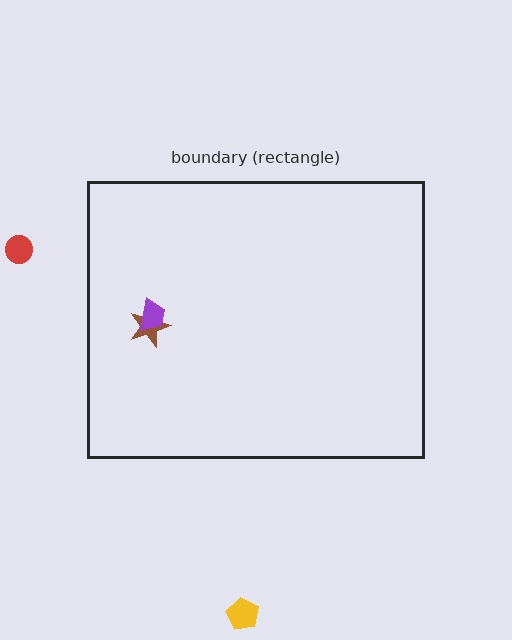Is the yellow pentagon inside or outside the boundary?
Outside.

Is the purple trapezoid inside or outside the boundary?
Inside.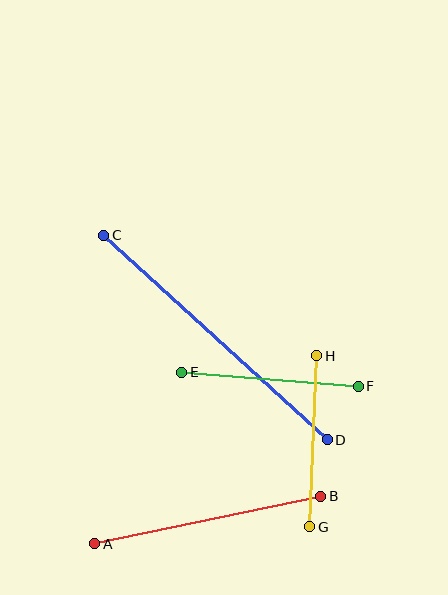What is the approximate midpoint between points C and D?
The midpoint is at approximately (215, 338) pixels.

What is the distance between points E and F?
The distance is approximately 177 pixels.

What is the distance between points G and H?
The distance is approximately 171 pixels.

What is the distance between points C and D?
The distance is approximately 303 pixels.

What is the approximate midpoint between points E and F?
The midpoint is at approximately (270, 379) pixels.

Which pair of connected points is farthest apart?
Points C and D are farthest apart.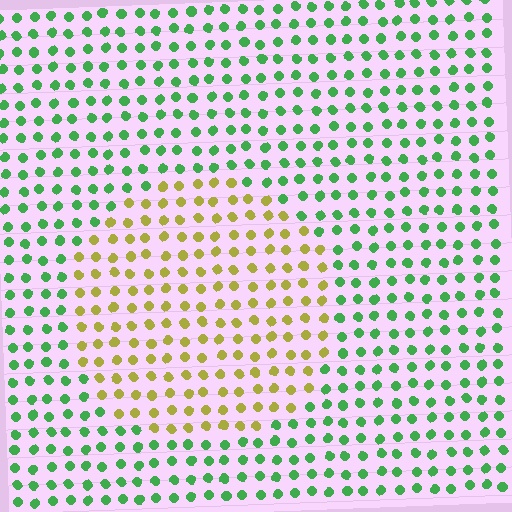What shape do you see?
I see a circle.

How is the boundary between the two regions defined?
The boundary is defined purely by a slight shift in hue (about 65 degrees). Spacing, size, and orientation are identical on both sides.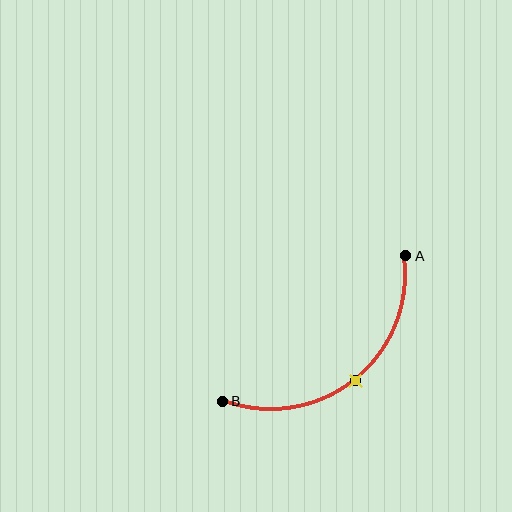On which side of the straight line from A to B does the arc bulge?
The arc bulges below and to the right of the straight line connecting A and B.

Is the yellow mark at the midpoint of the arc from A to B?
Yes. The yellow mark lies on the arc at equal arc-length from both A and B — it is the arc midpoint.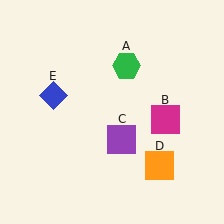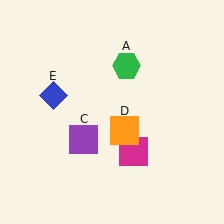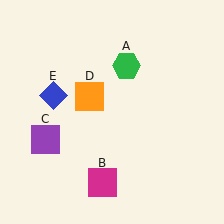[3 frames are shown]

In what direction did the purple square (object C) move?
The purple square (object C) moved left.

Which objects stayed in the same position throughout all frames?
Green hexagon (object A) and blue diamond (object E) remained stationary.